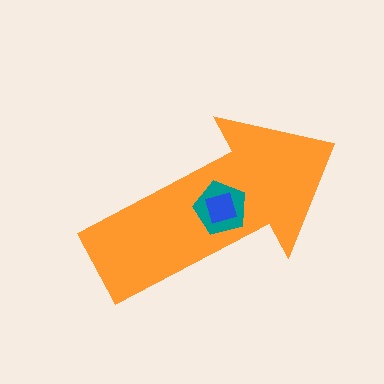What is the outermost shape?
The orange arrow.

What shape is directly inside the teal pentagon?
The blue diamond.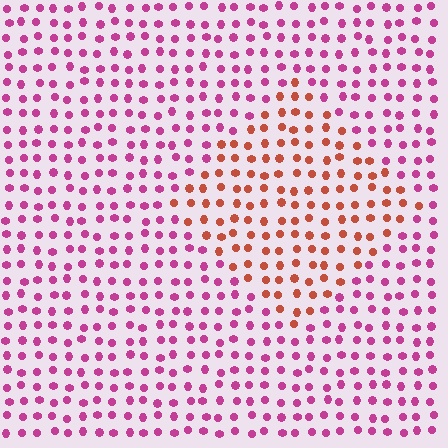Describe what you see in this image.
The image is filled with small magenta elements in a uniform arrangement. A diamond-shaped region is visible where the elements are tinted to a slightly different hue, forming a subtle color boundary.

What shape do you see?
I see a diamond.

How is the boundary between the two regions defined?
The boundary is defined purely by a slight shift in hue (about 47 degrees). Spacing, size, and orientation are identical on both sides.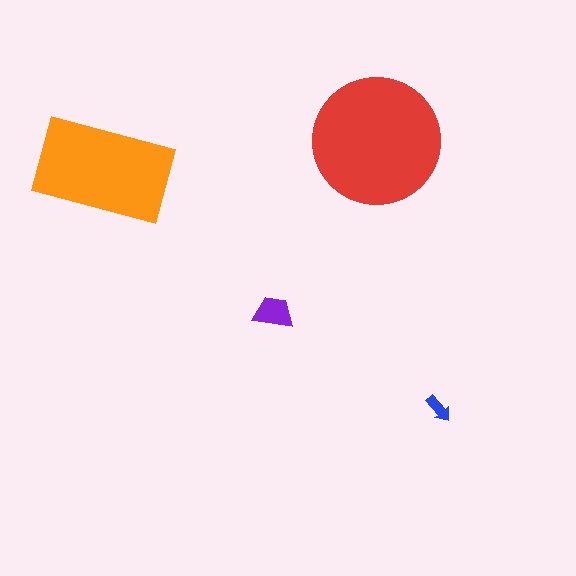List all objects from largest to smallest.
The red circle, the orange rectangle, the purple trapezoid, the blue arrow.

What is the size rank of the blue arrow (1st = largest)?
4th.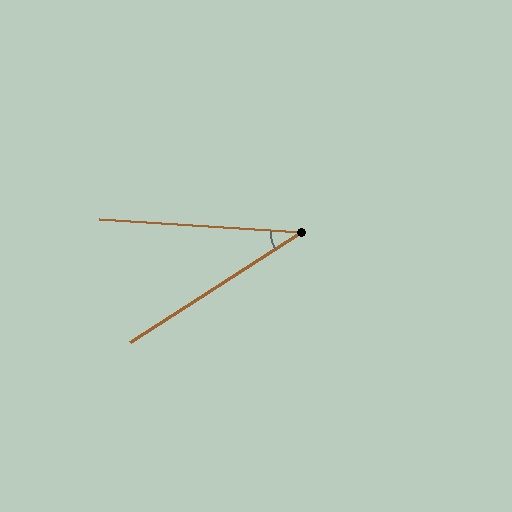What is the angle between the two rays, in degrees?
Approximately 36 degrees.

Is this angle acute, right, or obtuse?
It is acute.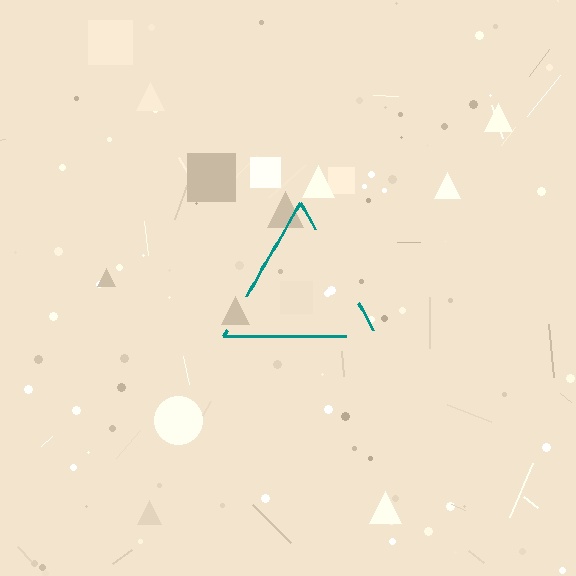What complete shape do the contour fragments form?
The contour fragments form a triangle.